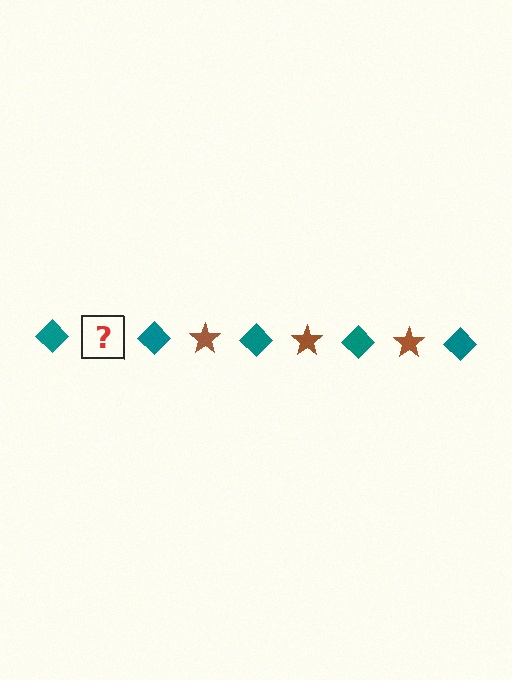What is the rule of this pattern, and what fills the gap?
The rule is that the pattern alternates between teal diamond and brown star. The gap should be filled with a brown star.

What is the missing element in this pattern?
The missing element is a brown star.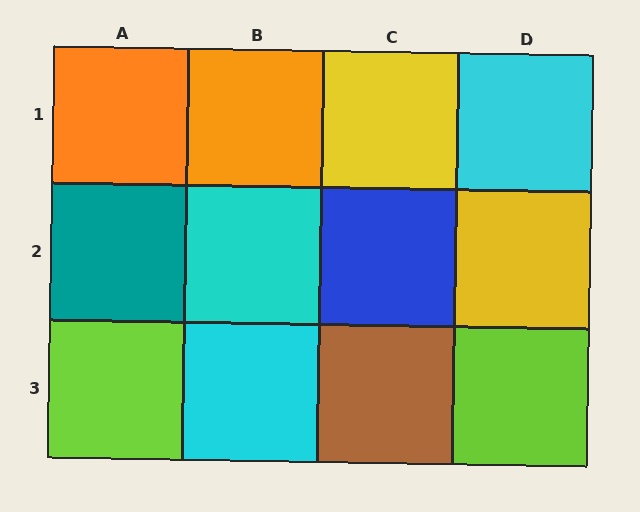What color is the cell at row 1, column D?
Cyan.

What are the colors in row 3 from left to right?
Lime, cyan, brown, lime.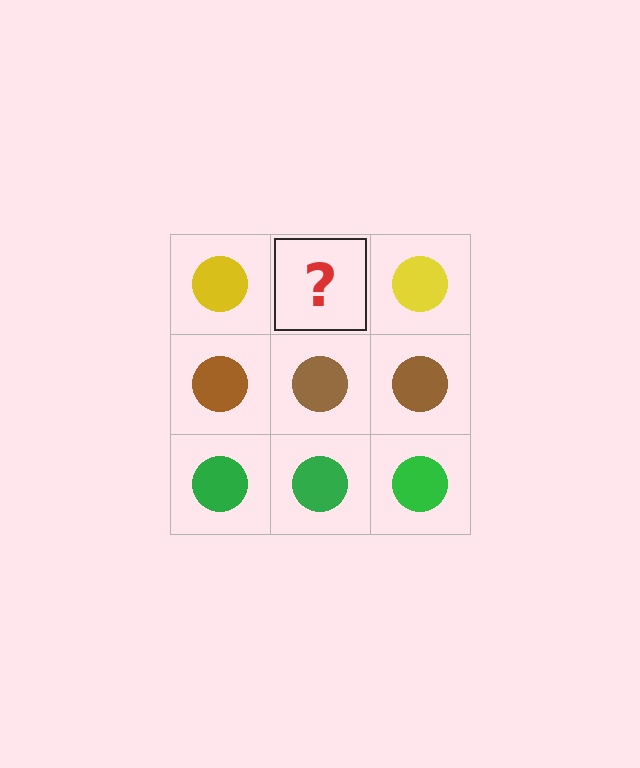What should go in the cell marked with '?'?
The missing cell should contain a yellow circle.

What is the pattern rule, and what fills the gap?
The rule is that each row has a consistent color. The gap should be filled with a yellow circle.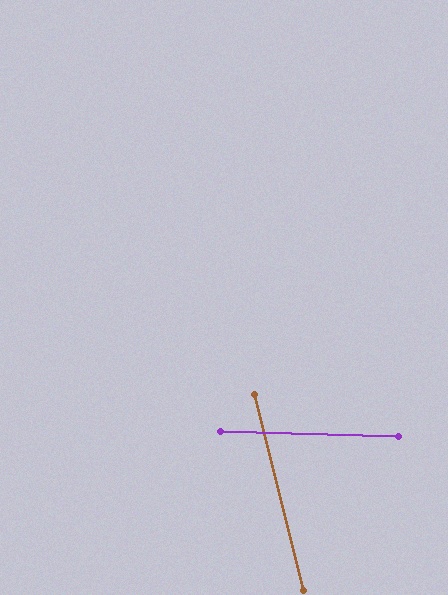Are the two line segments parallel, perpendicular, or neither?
Neither parallel nor perpendicular — they differ by about 74°.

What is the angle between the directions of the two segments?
Approximately 74 degrees.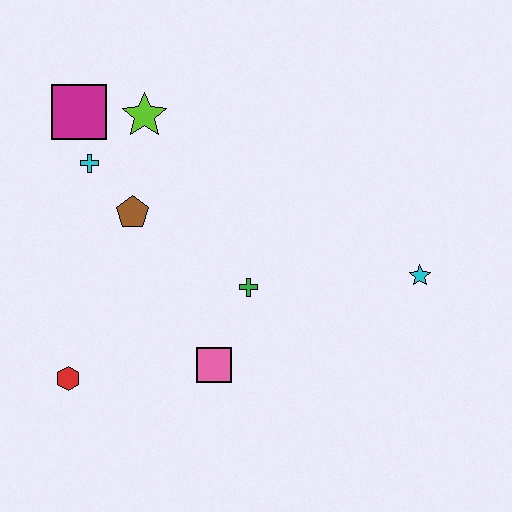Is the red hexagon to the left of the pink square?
Yes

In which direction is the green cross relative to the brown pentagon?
The green cross is to the right of the brown pentagon.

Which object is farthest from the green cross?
The magenta square is farthest from the green cross.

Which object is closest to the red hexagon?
The pink square is closest to the red hexagon.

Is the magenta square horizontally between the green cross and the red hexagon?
Yes